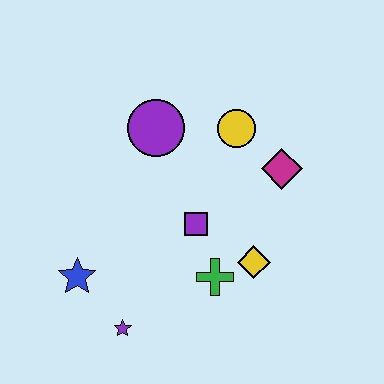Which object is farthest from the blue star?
The magenta diamond is farthest from the blue star.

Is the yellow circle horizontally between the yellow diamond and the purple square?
Yes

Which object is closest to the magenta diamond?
The yellow circle is closest to the magenta diamond.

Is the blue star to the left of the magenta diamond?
Yes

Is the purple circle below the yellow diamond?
No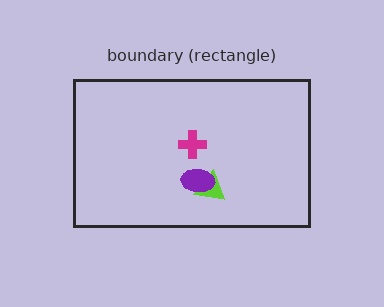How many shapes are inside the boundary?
3 inside, 0 outside.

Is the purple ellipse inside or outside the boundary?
Inside.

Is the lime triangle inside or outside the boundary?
Inside.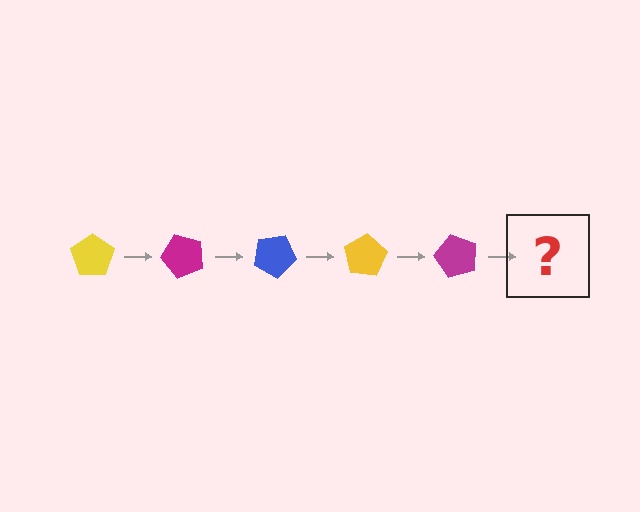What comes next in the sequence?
The next element should be a blue pentagon, rotated 250 degrees from the start.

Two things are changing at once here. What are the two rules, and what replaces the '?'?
The two rules are that it rotates 50 degrees each step and the color cycles through yellow, magenta, and blue. The '?' should be a blue pentagon, rotated 250 degrees from the start.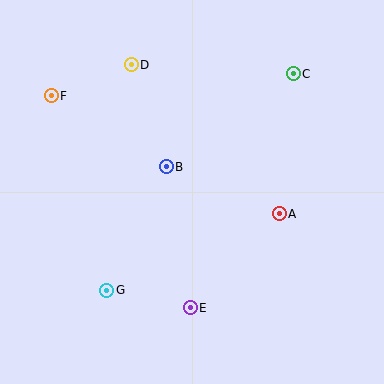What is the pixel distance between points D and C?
The distance between D and C is 162 pixels.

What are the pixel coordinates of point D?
Point D is at (131, 65).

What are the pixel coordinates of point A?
Point A is at (279, 214).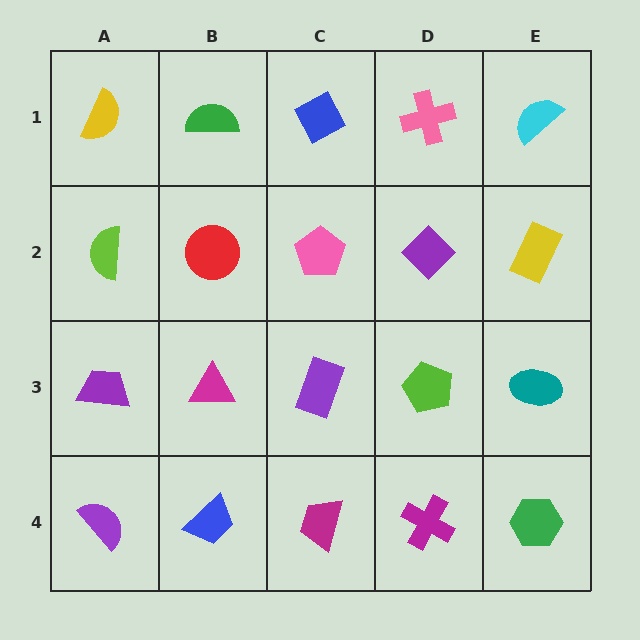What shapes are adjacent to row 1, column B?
A red circle (row 2, column B), a yellow semicircle (row 1, column A), a blue diamond (row 1, column C).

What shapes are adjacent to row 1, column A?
A lime semicircle (row 2, column A), a green semicircle (row 1, column B).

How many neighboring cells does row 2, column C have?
4.